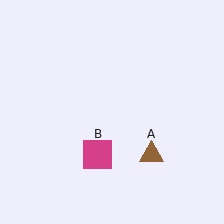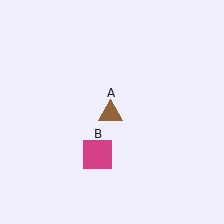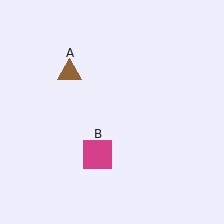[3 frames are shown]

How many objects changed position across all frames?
1 object changed position: brown triangle (object A).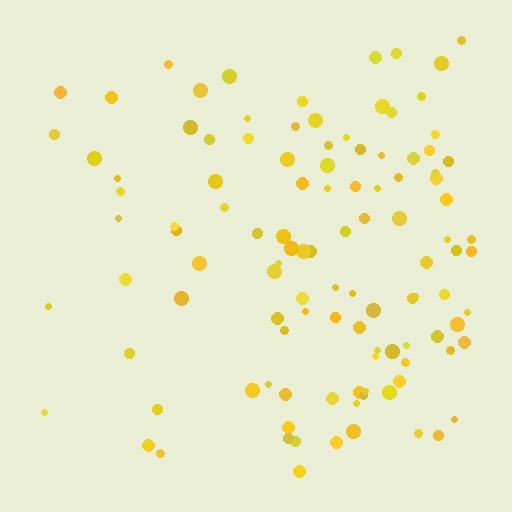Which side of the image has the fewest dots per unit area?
The left.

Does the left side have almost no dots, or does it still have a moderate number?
Still a moderate number, just noticeably fewer than the right.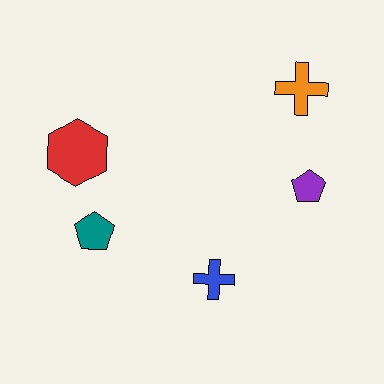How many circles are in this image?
There are no circles.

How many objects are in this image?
There are 5 objects.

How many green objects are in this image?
There are no green objects.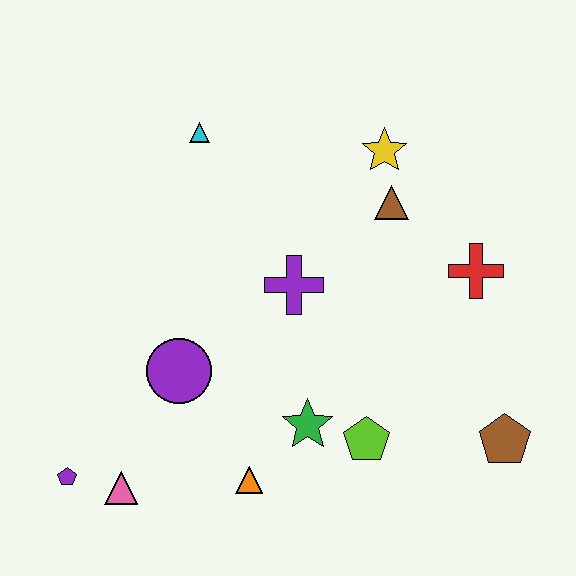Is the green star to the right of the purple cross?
Yes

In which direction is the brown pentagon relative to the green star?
The brown pentagon is to the right of the green star.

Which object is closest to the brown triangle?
The yellow star is closest to the brown triangle.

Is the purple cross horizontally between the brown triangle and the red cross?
No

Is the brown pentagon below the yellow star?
Yes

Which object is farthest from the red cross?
The purple pentagon is farthest from the red cross.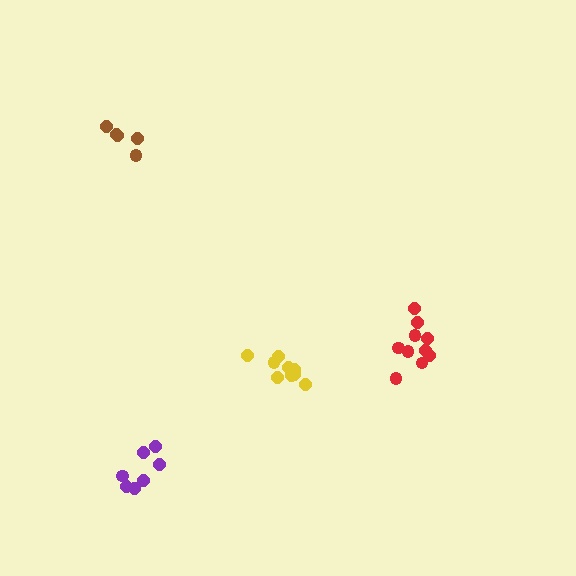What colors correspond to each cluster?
The clusters are colored: red, purple, brown, yellow.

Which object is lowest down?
The purple cluster is bottommost.